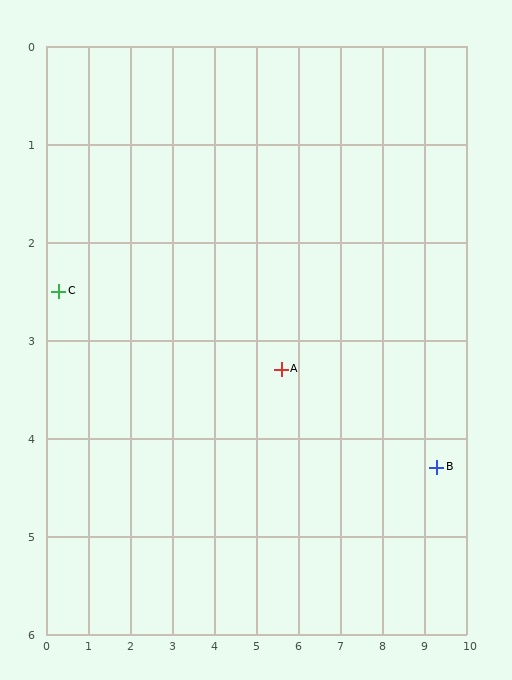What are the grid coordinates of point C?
Point C is at approximately (0.3, 2.5).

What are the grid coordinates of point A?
Point A is at approximately (5.6, 3.3).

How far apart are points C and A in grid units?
Points C and A are about 5.4 grid units apart.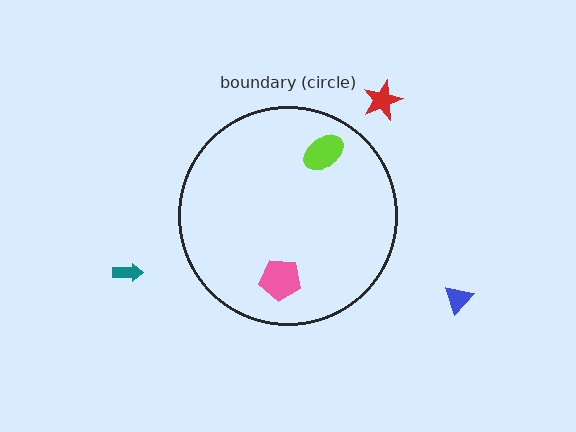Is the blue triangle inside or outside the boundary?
Outside.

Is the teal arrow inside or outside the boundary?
Outside.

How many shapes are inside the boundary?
2 inside, 3 outside.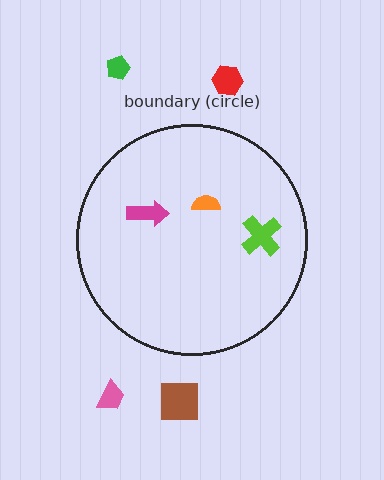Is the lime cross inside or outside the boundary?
Inside.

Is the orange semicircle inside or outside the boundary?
Inside.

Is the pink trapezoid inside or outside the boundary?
Outside.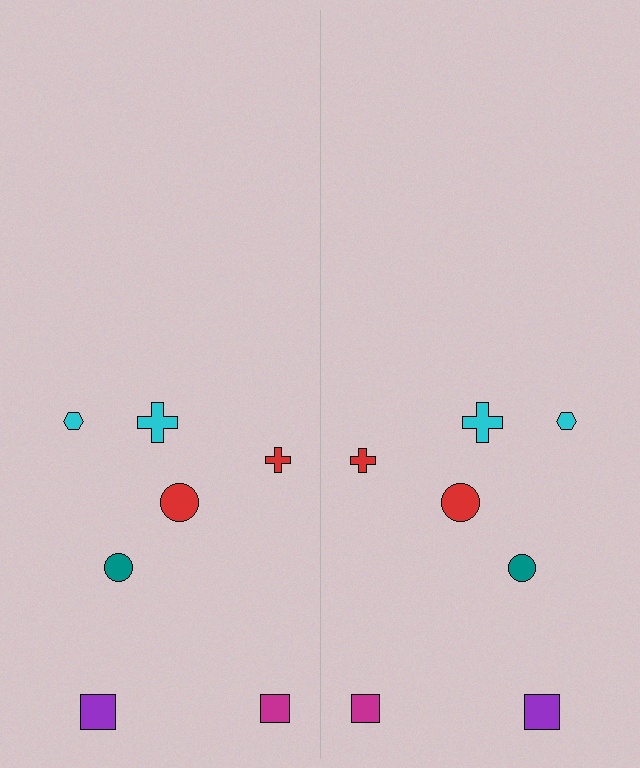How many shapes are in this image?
There are 14 shapes in this image.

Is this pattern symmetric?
Yes, this pattern has bilateral (reflection) symmetry.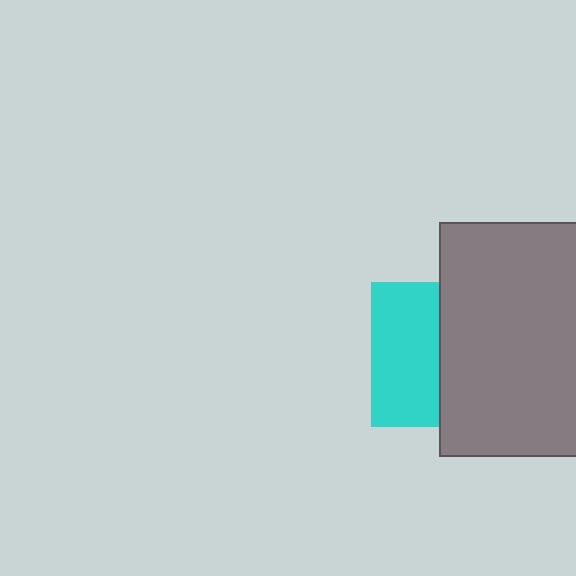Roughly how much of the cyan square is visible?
About half of it is visible (roughly 47%).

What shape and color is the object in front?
The object in front is a gray rectangle.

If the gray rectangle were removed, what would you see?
You would see the complete cyan square.